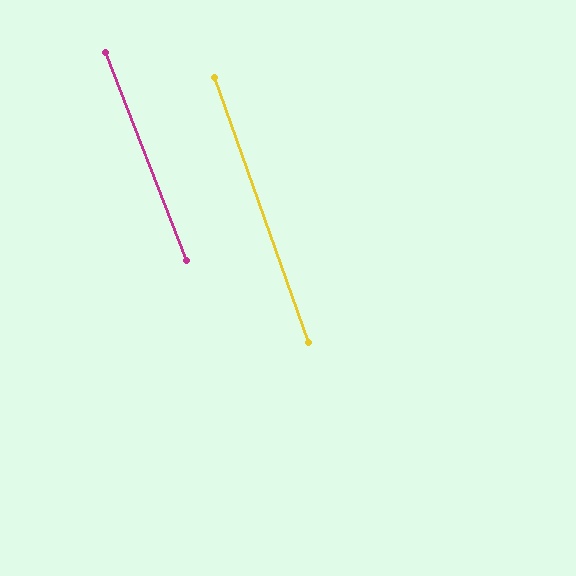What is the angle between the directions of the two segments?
Approximately 2 degrees.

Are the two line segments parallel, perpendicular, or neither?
Parallel — their directions differ by only 1.7°.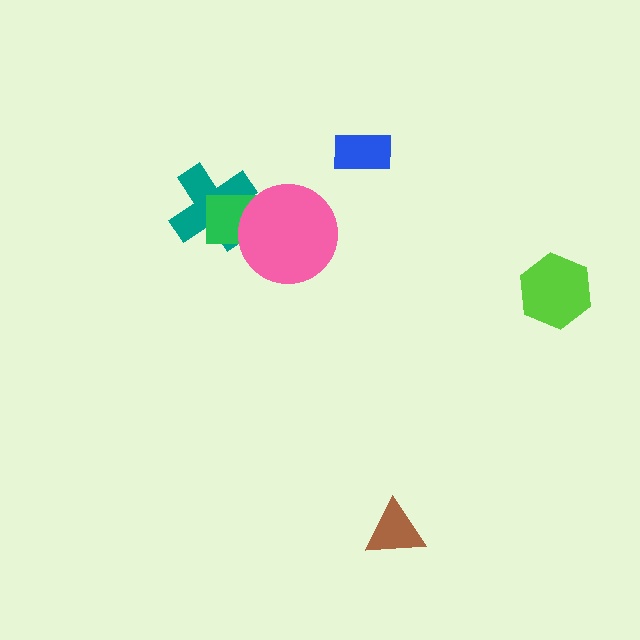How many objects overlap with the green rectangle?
2 objects overlap with the green rectangle.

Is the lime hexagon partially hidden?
No, no other shape covers it.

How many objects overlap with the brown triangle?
0 objects overlap with the brown triangle.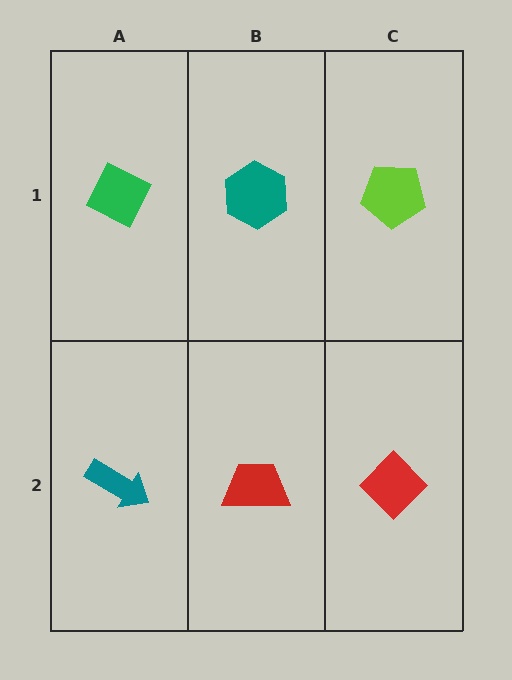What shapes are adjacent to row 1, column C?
A red diamond (row 2, column C), a teal hexagon (row 1, column B).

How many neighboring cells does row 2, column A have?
2.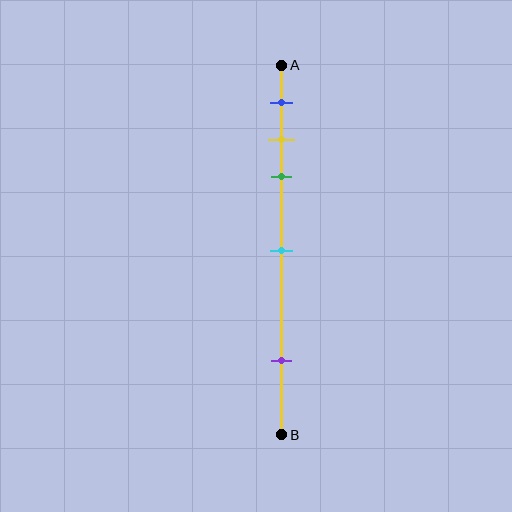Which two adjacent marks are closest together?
The yellow and green marks are the closest adjacent pair.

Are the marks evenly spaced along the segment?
No, the marks are not evenly spaced.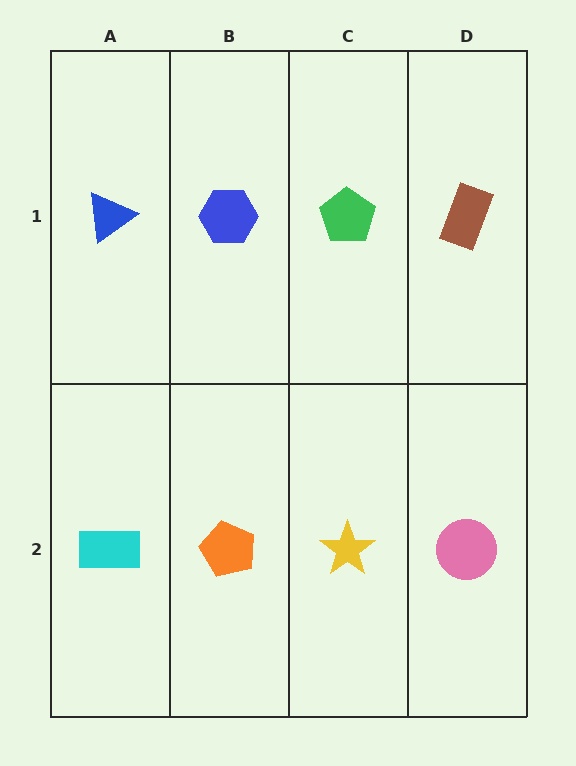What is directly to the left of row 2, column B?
A cyan rectangle.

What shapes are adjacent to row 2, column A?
A blue triangle (row 1, column A), an orange pentagon (row 2, column B).